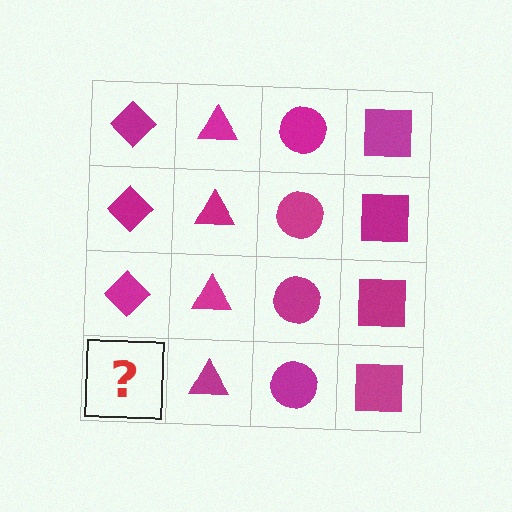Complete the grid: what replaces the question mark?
The question mark should be replaced with a magenta diamond.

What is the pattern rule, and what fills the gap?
The rule is that each column has a consistent shape. The gap should be filled with a magenta diamond.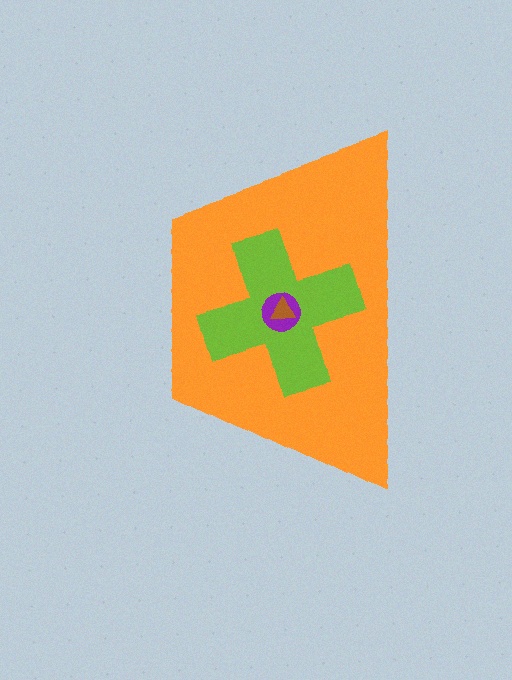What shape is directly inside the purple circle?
The brown triangle.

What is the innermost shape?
The brown triangle.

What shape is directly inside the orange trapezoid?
The lime cross.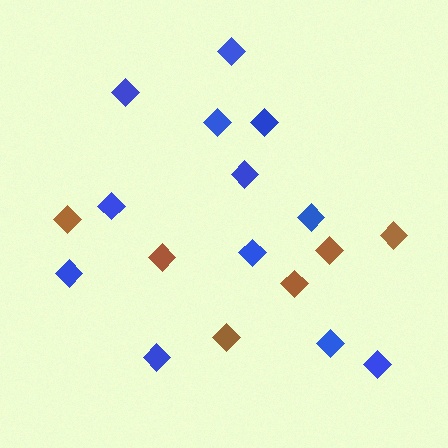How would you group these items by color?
There are 2 groups: one group of blue diamonds (12) and one group of brown diamonds (6).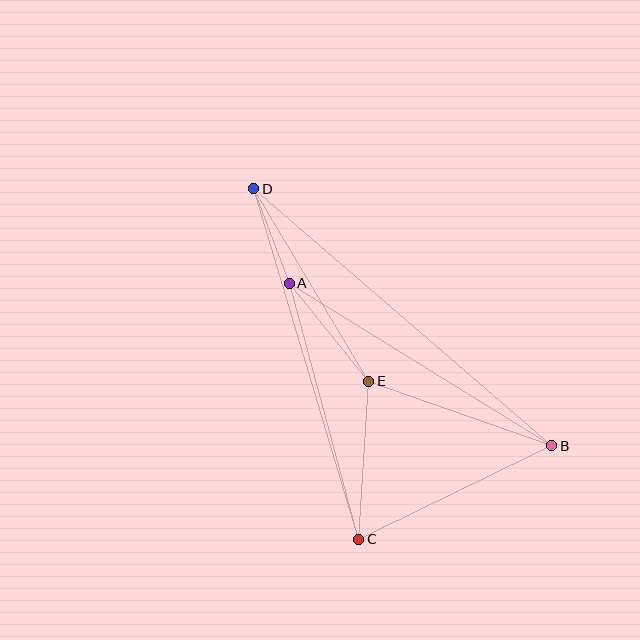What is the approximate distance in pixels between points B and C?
The distance between B and C is approximately 215 pixels.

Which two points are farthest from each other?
Points B and D are farthest from each other.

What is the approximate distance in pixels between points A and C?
The distance between A and C is approximately 265 pixels.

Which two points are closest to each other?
Points A and D are closest to each other.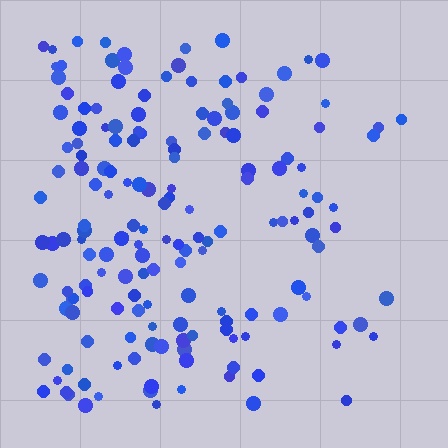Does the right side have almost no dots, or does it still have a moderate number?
Still a moderate number, just noticeably fewer than the left.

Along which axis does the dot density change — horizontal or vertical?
Horizontal.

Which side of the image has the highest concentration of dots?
The left.